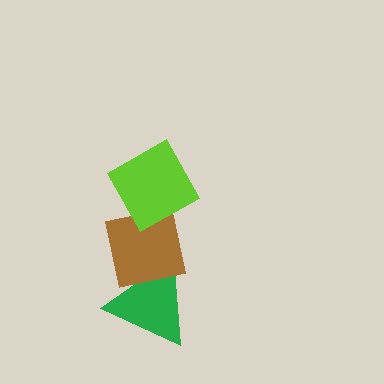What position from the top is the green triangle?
The green triangle is 3rd from the top.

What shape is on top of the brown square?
The lime diamond is on top of the brown square.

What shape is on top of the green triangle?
The brown square is on top of the green triangle.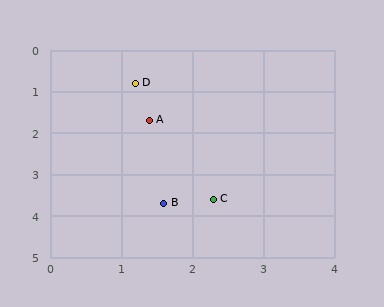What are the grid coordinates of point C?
Point C is at approximately (2.3, 3.6).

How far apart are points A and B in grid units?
Points A and B are about 2.0 grid units apart.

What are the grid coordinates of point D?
Point D is at approximately (1.2, 0.8).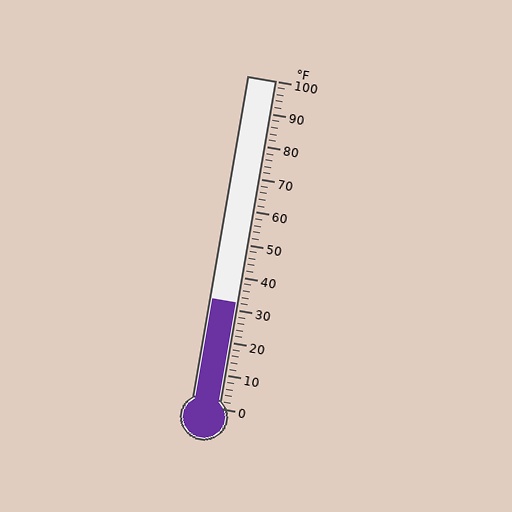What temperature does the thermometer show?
The thermometer shows approximately 32°F.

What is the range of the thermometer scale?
The thermometer scale ranges from 0°F to 100°F.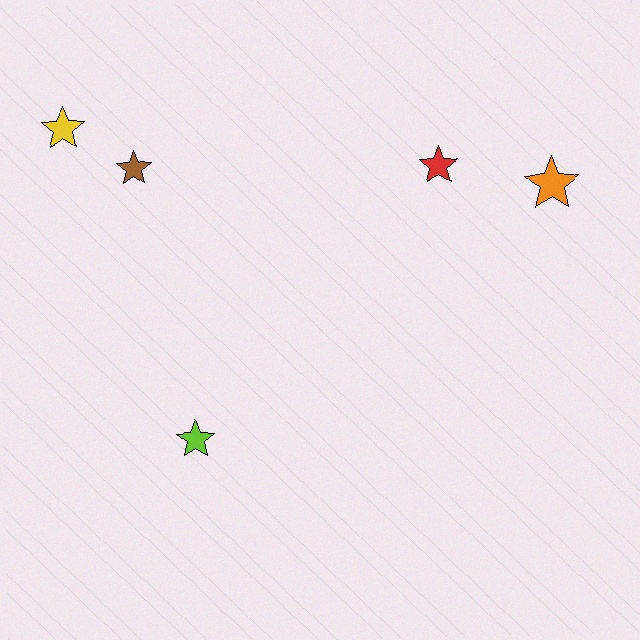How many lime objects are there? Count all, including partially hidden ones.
There is 1 lime object.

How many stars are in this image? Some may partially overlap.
There are 5 stars.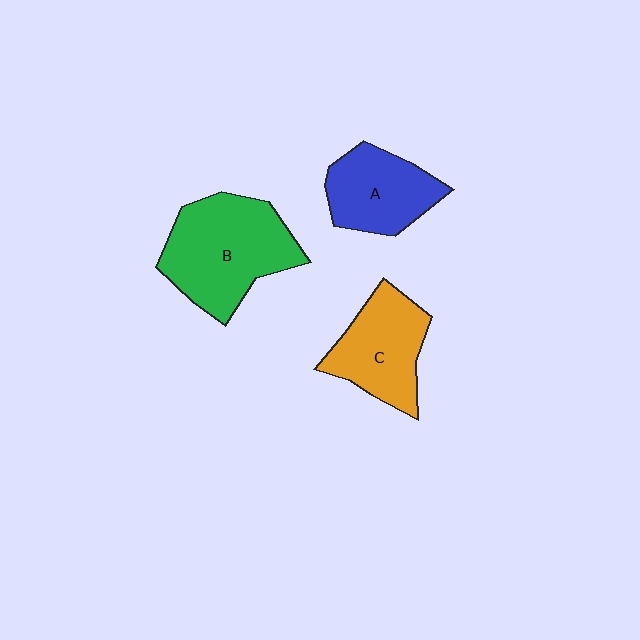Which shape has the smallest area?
Shape A (blue).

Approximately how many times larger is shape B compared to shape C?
Approximately 1.4 times.